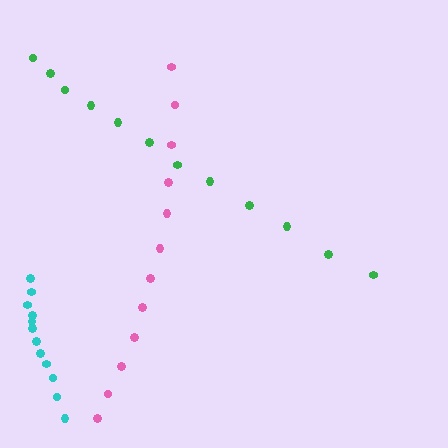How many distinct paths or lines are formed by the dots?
There are 3 distinct paths.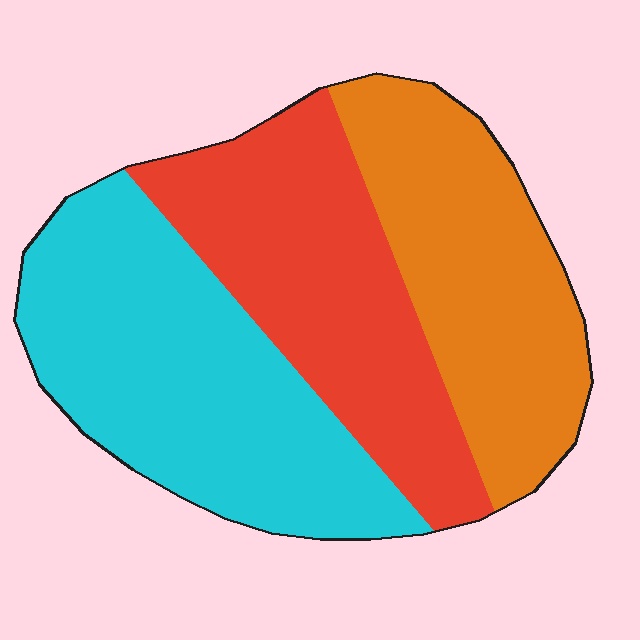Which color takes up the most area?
Cyan, at roughly 40%.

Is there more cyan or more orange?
Cyan.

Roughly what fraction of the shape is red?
Red covers roughly 30% of the shape.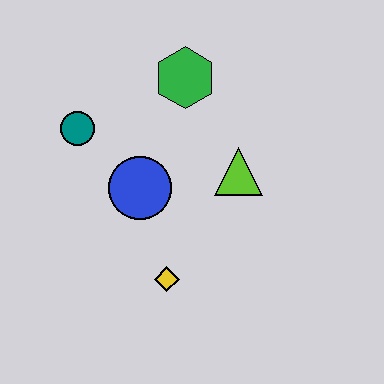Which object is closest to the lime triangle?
The blue circle is closest to the lime triangle.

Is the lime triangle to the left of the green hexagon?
No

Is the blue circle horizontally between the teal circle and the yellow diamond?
Yes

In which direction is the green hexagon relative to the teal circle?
The green hexagon is to the right of the teal circle.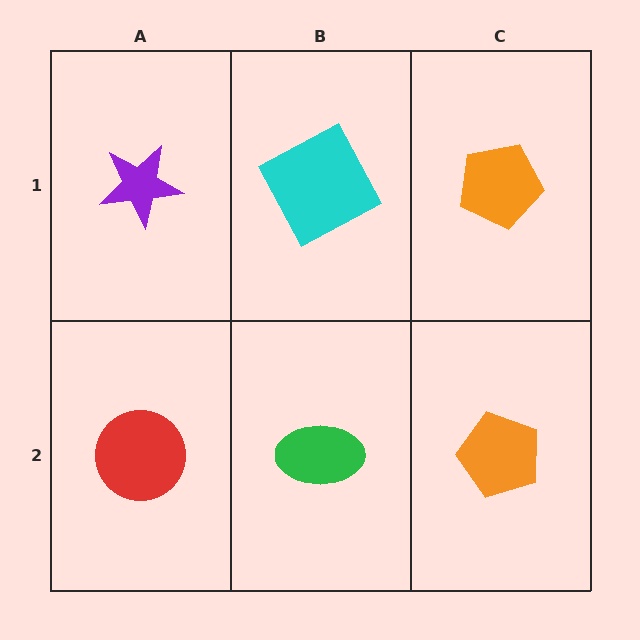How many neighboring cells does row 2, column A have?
2.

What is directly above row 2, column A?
A purple star.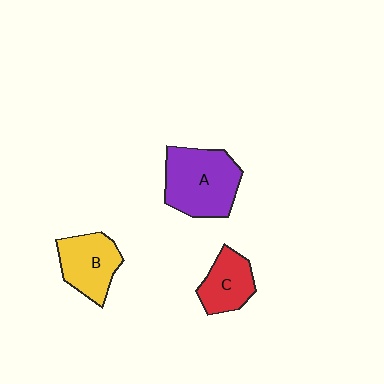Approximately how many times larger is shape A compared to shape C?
Approximately 1.7 times.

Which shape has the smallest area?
Shape C (red).